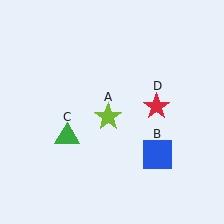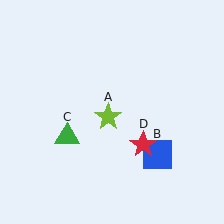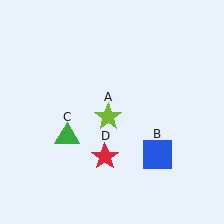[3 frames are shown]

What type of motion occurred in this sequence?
The red star (object D) rotated clockwise around the center of the scene.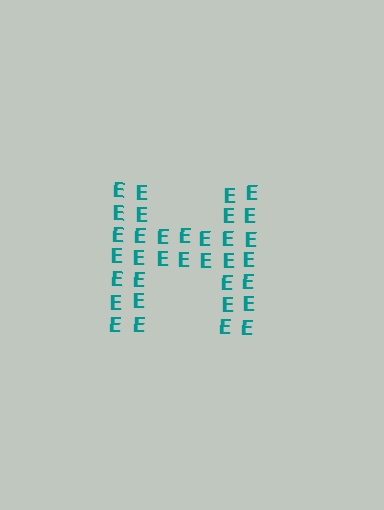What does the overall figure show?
The overall figure shows the letter H.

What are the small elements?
The small elements are letter E's.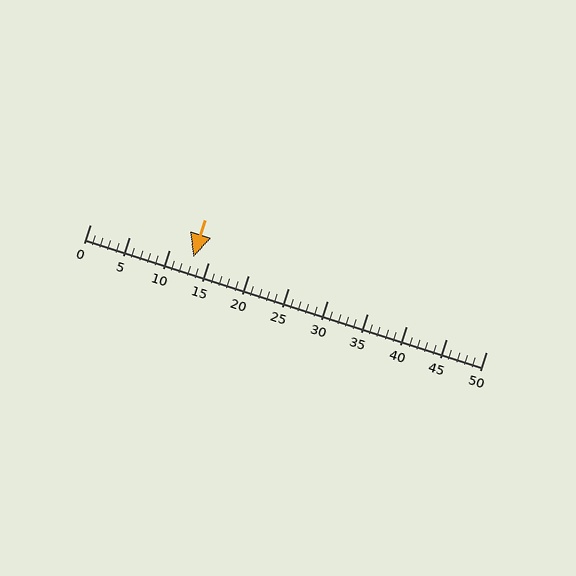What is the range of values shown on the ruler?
The ruler shows values from 0 to 50.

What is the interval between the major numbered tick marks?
The major tick marks are spaced 5 units apart.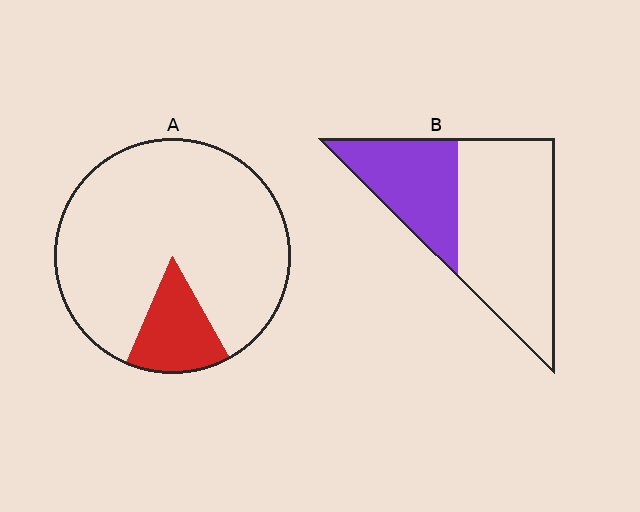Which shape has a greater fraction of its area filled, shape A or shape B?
Shape B.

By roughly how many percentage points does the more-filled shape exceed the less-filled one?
By roughly 20 percentage points (B over A).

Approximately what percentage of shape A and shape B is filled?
A is approximately 15% and B is approximately 35%.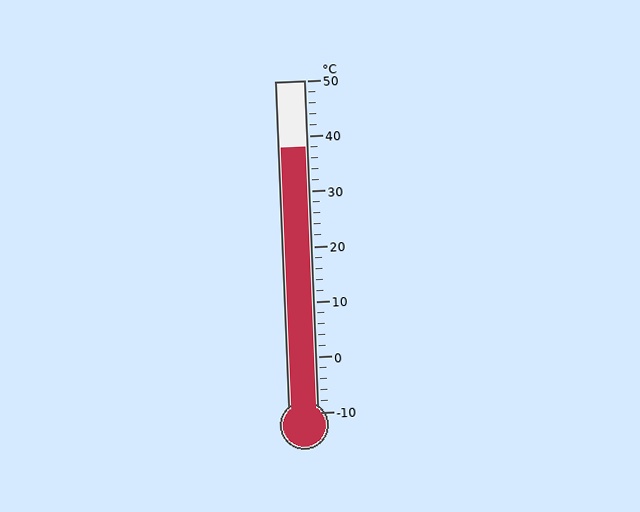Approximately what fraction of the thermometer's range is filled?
The thermometer is filled to approximately 80% of its range.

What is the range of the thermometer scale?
The thermometer scale ranges from -10°C to 50°C.